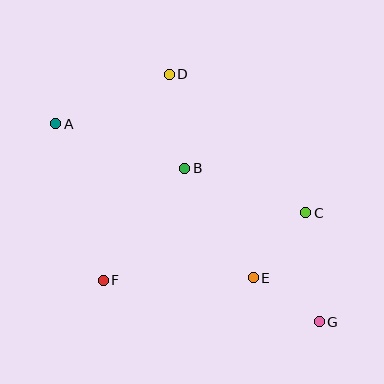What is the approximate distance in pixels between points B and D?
The distance between B and D is approximately 95 pixels.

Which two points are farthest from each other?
Points A and G are farthest from each other.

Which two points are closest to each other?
Points E and G are closest to each other.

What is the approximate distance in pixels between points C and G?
The distance between C and G is approximately 110 pixels.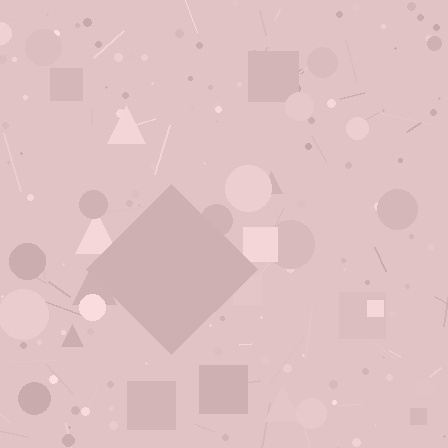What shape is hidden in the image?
A diamond is hidden in the image.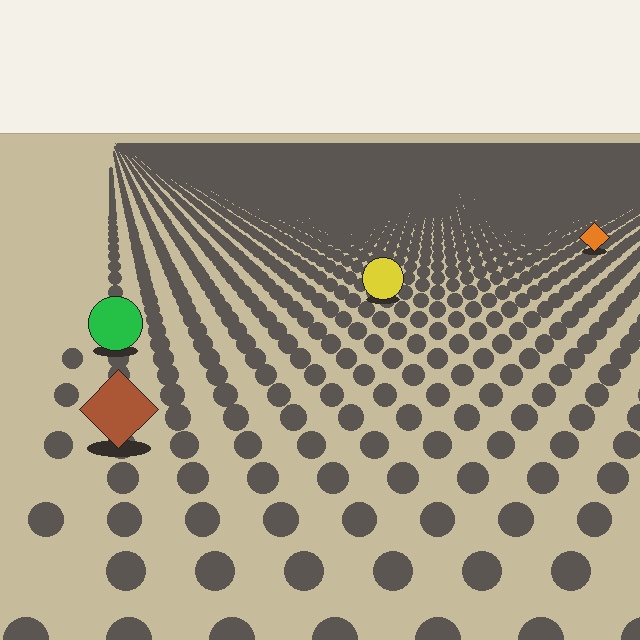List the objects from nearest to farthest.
From nearest to farthest: the brown diamond, the green circle, the yellow circle, the orange diamond.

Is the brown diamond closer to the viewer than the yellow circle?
Yes. The brown diamond is closer — you can tell from the texture gradient: the ground texture is coarser near it.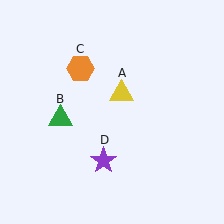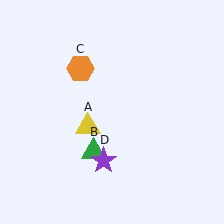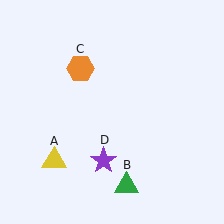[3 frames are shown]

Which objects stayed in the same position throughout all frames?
Orange hexagon (object C) and purple star (object D) remained stationary.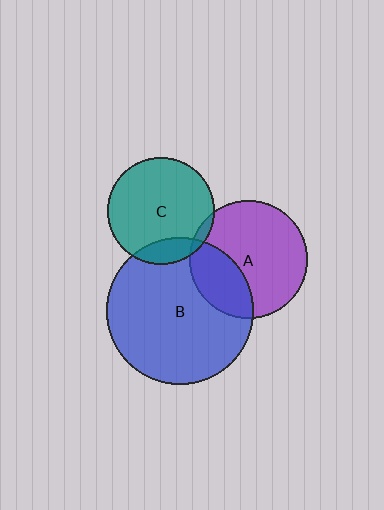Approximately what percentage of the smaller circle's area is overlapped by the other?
Approximately 5%.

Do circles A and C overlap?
Yes.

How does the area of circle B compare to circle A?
Approximately 1.6 times.